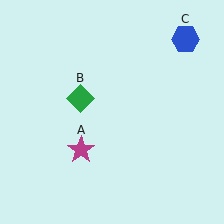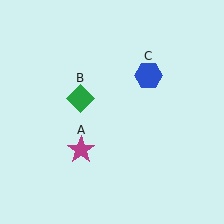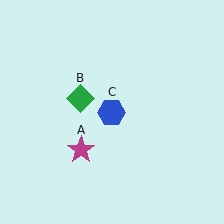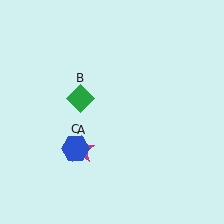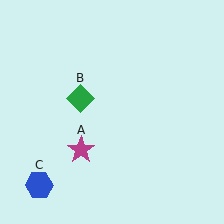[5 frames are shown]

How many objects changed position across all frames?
1 object changed position: blue hexagon (object C).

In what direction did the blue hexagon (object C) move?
The blue hexagon (object C) moved down and to the left.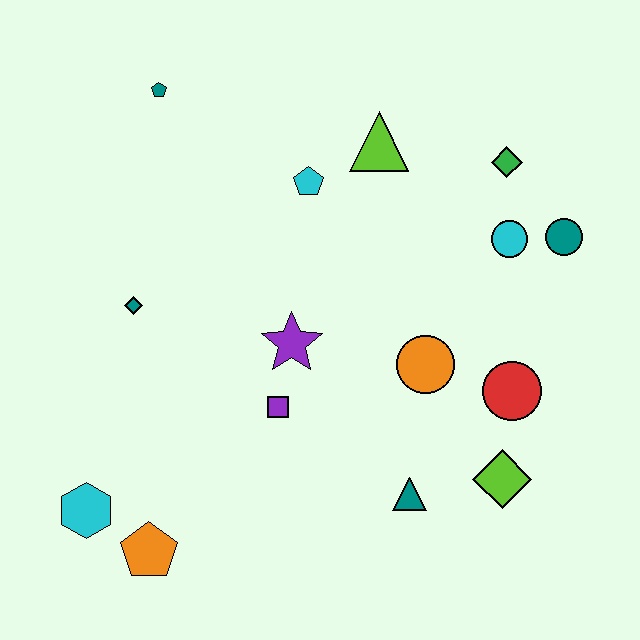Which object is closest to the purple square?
The purple star is closest to the purple square.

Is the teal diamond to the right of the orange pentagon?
No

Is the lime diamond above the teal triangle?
Yes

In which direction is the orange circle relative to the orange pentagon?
The orange circle is to the right of the orange pentagon.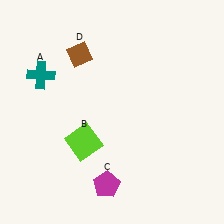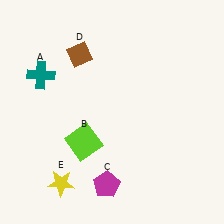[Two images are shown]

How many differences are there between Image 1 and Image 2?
There is 1 difference between the two images.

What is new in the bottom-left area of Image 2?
A yellow star (E) was added in the bottom-left area of Image 2.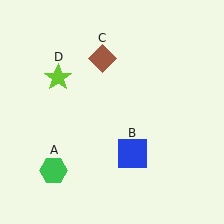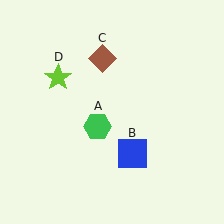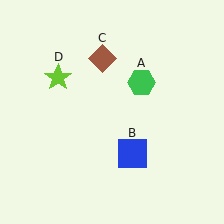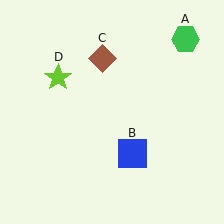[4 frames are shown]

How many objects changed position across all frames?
1 object changed position: green hexagon (object A).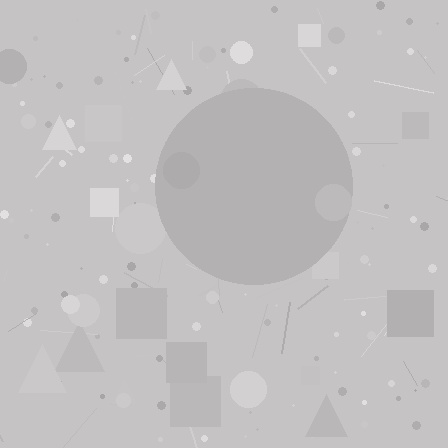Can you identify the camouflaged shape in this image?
The camouflaged shape is a circle.